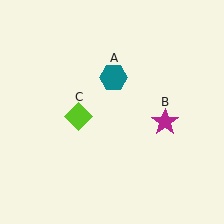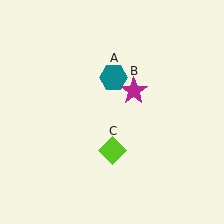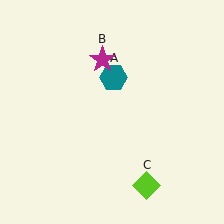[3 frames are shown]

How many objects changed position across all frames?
2 objects changed position: magenta star (object B), lime diamond (object C).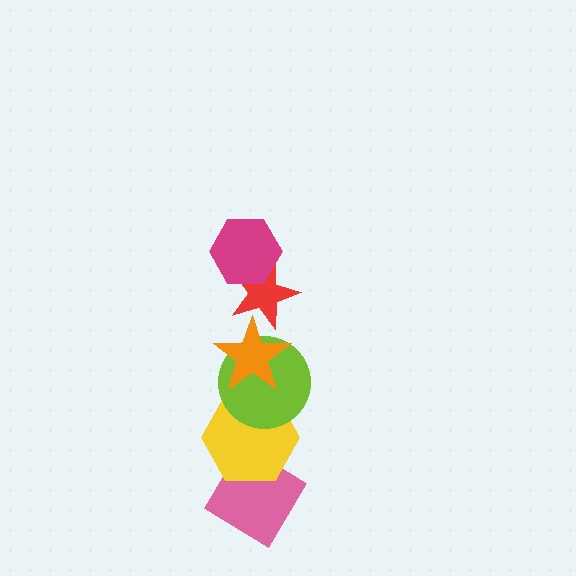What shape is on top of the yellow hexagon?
The lime circle is on top of the yellow hexagon.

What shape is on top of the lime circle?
The orange star is on top of the lime circle.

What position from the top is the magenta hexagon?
The magenta hexagon is 1st from the top.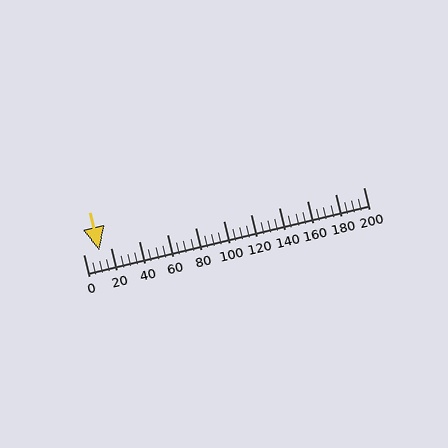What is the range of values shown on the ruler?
The ruler shows values from 0 to 200.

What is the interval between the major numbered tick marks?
The major tick marks are spaced 20 units apart.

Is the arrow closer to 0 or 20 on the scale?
The arrow is closer to 20.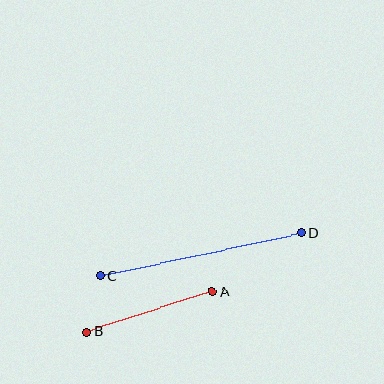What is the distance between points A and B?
The distance is approximately 132 pixels.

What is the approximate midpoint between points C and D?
The midpoint is at approximately (201, 255) pixels.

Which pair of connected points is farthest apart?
Points C and D are farthest apart.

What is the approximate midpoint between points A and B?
The midpoint is at approximately (150, 312) pixels.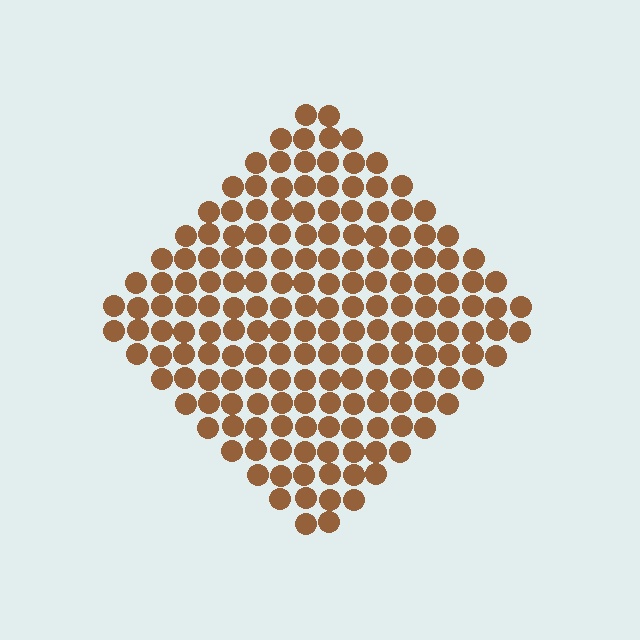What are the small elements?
The small elements are circles.